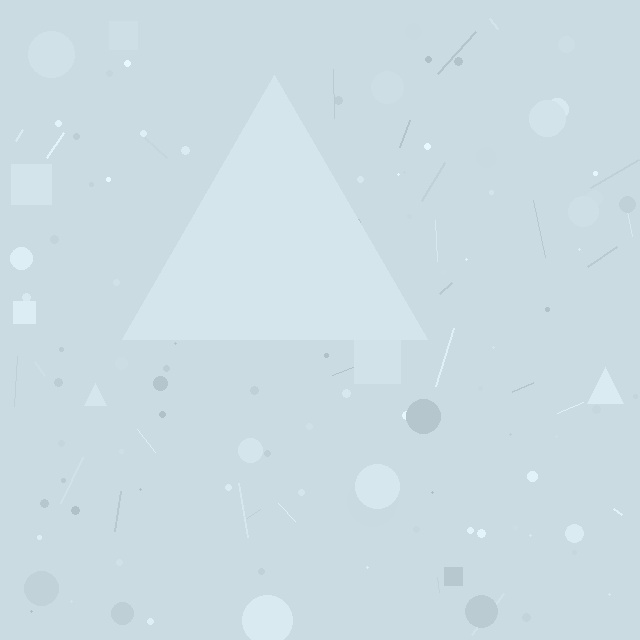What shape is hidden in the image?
A triangle is hidden in the image.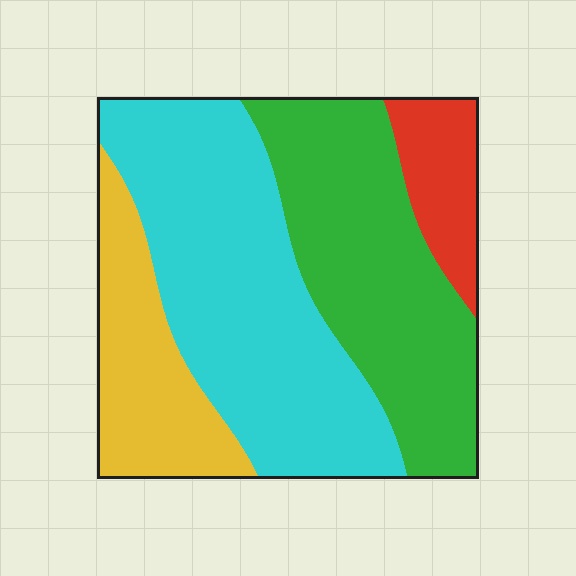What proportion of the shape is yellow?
Yellow covers 18% of the shape.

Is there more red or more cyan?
Cyan.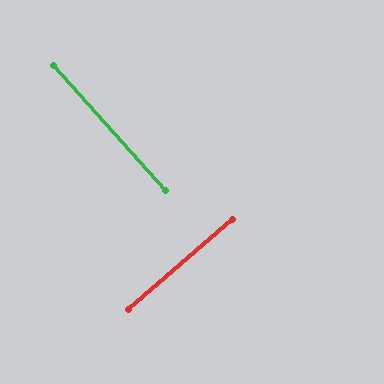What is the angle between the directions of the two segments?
Approximately 90 degrees.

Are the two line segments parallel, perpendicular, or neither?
Perpendicular — they meet at approximately 90°.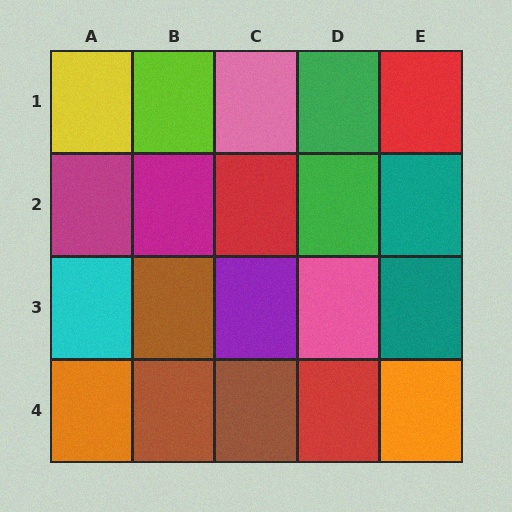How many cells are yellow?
1 cell is yellow.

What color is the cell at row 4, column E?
Orange.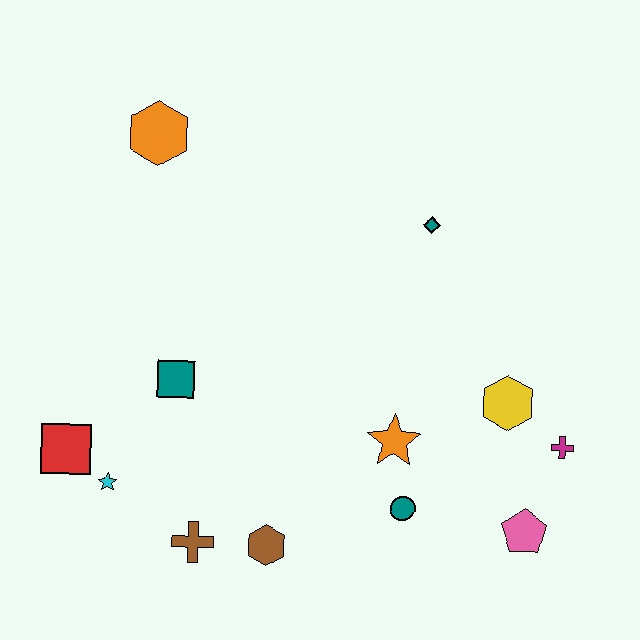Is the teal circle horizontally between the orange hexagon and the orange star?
No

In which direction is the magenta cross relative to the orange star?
The magenta cross is to the right of the orange star.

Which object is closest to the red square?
The cyan star is closest to the red square.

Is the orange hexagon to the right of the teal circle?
No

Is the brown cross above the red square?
No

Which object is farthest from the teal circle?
The orange hexagon is farthest from the teal circle.